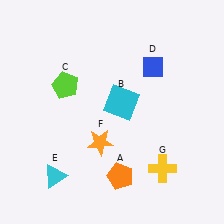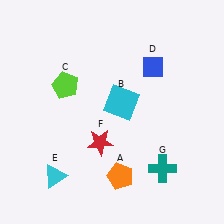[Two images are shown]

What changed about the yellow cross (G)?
In Image 1, G is yellow. In Image 2, it changed to teal.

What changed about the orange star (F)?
In Image 1, F is orange. In Image 2, it changed to red.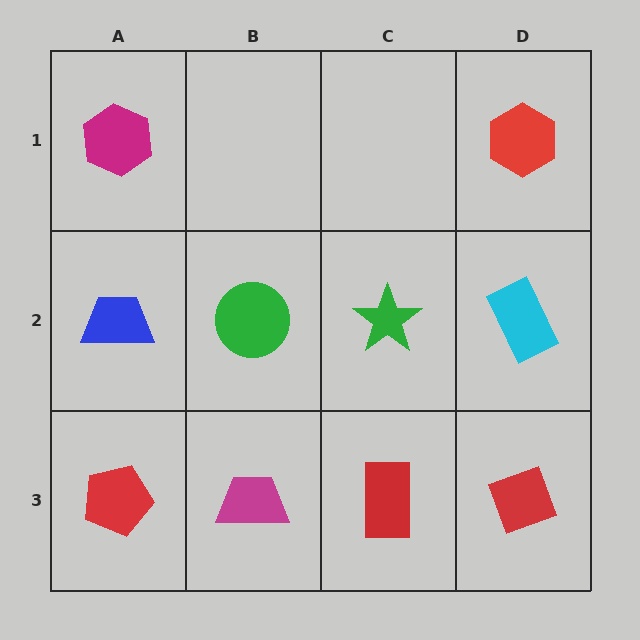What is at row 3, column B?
A magenta trapezoid.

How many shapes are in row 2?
4 shapes.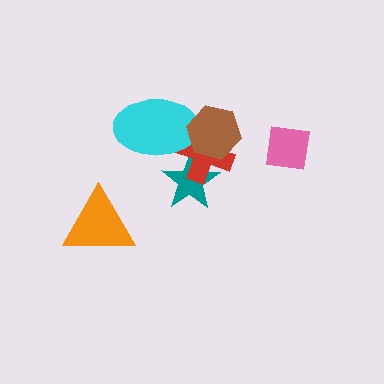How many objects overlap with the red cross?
3 objects overlap with the red cross.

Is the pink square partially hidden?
No, no other shape covers it.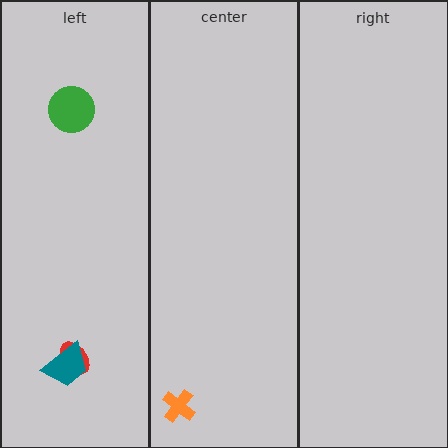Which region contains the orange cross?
The center region.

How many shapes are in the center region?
1.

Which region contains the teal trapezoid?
The left region.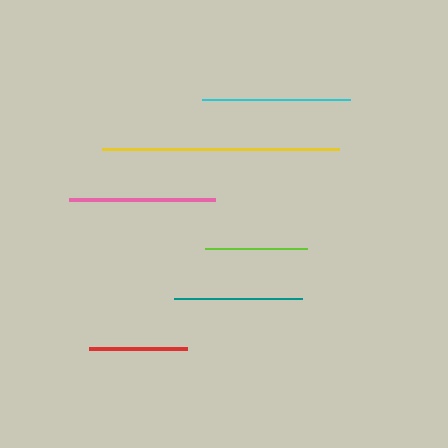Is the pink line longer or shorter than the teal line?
The pink line is longer than the teal line.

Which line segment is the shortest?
The red line is the shortest at approximately 98 pixels.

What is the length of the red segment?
The red segment is approximately 98 pixels long.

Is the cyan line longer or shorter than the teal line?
The cyan line is longer than the teal line.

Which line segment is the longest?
The yellow line is the longest at approximately 237 pixels.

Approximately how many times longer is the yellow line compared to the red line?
The yellow line is approximately 2.4 times the length of the red line.